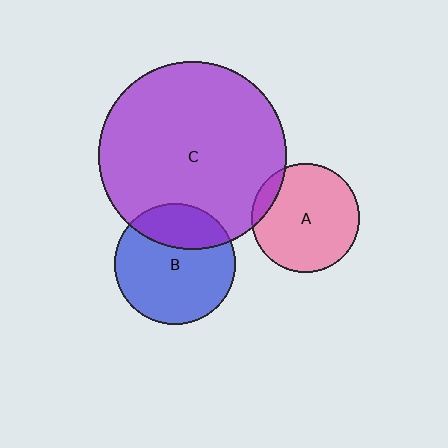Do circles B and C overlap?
Yes.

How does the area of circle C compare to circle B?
Approximately 2.4 times.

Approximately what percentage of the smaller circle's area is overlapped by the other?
Approximately 30%.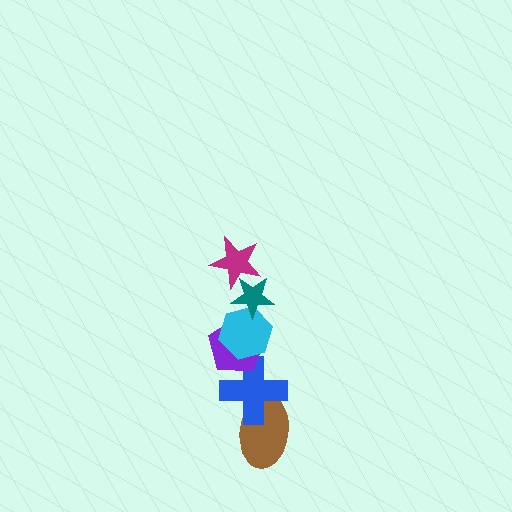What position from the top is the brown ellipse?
The brown ellipse is 6th from the top.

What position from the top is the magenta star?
The magenta star is 1st from the top.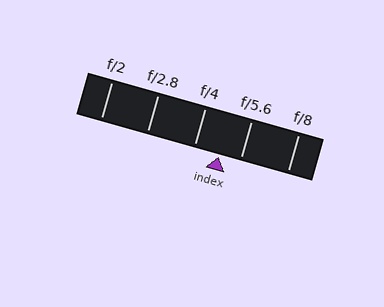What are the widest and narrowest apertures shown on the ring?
The widest aperture shown is f/2 and the narrowest is f/8.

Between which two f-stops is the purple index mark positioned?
The index mark is between f/4 and f/5.6.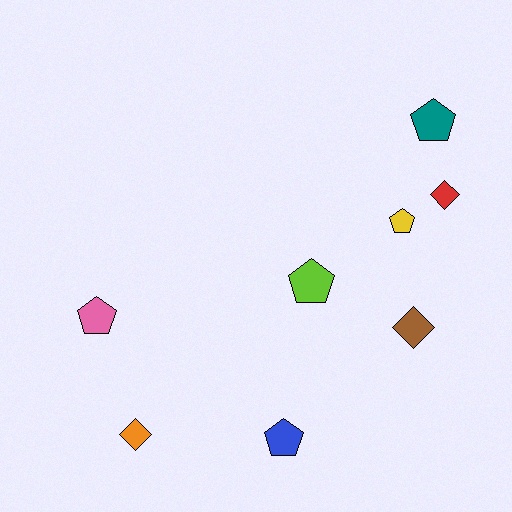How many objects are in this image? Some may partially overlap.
There are 8 objects.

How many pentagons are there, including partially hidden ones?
There are 5 pentagons.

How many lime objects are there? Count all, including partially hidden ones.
There is 1 lime object.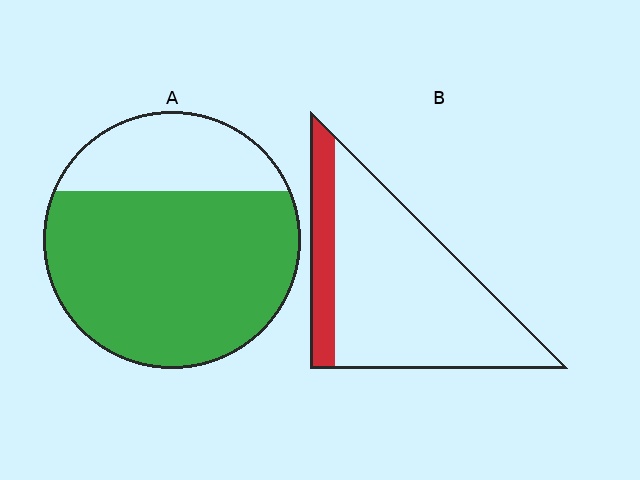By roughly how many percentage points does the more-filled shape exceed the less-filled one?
By roughly 55 percentage points (A over B).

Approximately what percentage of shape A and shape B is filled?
A is approximately 75% and B is approximately 20%.